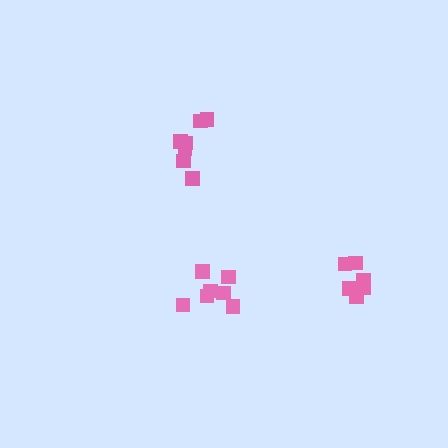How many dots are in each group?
Group 1: 7 dots, Group 2: 7 dots, Group 3: 6 dots (20 total).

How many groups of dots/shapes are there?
There are 3 groups.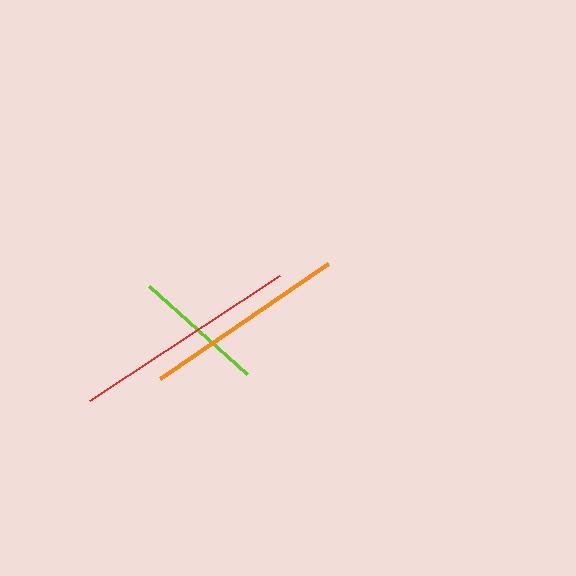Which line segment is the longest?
The red line is the longest at approximately 228 pixels.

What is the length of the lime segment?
The lime segment is approximately 132 pixels long.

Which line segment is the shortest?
The lime line is the shortest at approximately 132 pixels.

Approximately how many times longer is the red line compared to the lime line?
The red line is approximately 1.7 times the length of the lime line.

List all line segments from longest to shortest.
From longest to shortest: red, orange, lime.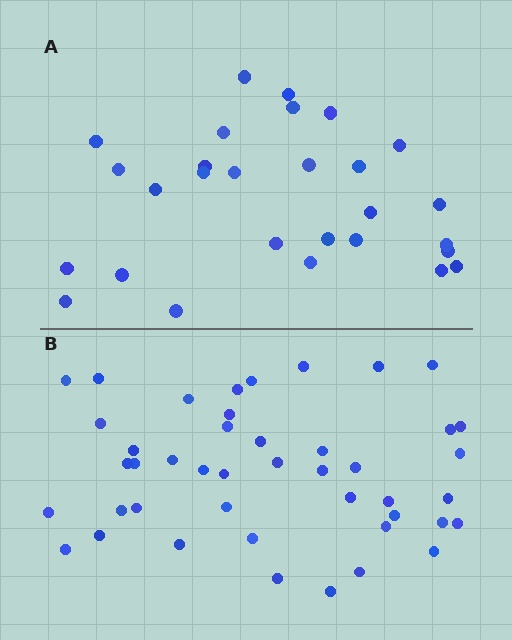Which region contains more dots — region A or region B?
Region B (the bottom region) has more dots.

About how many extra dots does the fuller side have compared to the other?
Region B has approximately 15 more dots than region A.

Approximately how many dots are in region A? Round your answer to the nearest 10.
About 30 dots. (The exact count is 28, which rounds to 30.)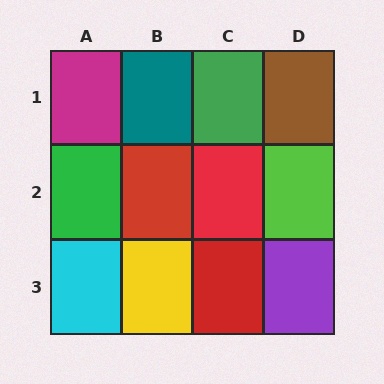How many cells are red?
3 cells are red.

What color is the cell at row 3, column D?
Purple.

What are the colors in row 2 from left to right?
Green, red, red, lime.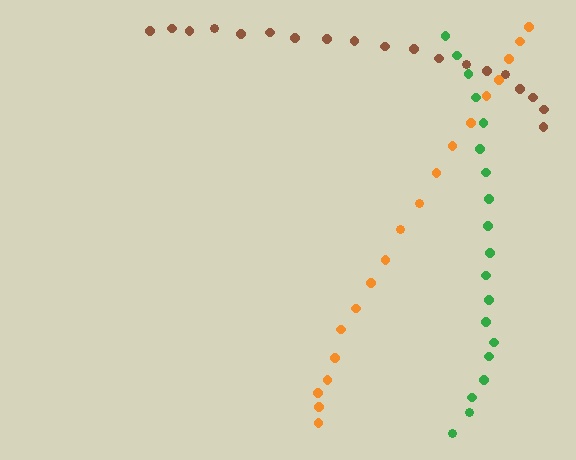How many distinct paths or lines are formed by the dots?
There are 3 distinct paths.